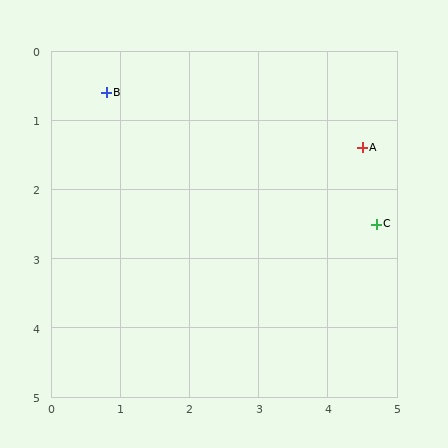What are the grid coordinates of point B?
Point B is at approximately (0.8, 0.6).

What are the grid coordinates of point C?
Point C is at approximately (4.7, 2.5).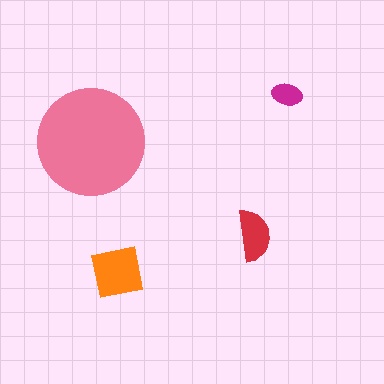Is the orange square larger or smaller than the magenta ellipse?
Larger.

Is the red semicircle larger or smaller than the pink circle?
Smaller.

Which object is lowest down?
The orange square is bottommost.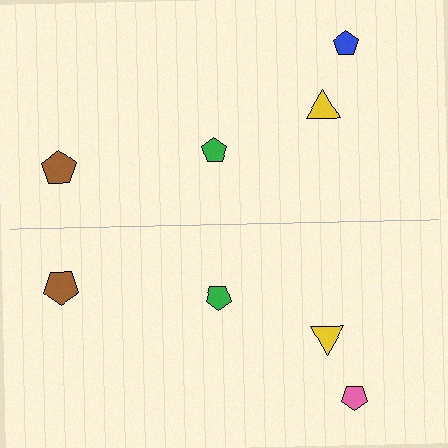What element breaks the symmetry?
The pink pentagon on the bottom side breaks the symmetry — its mirror counterpart is blue.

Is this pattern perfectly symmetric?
No, the pattern is not perfectly symmetric. The pink pentagon on the bottom side breaks the symmetry — its mirror counterpart is blue.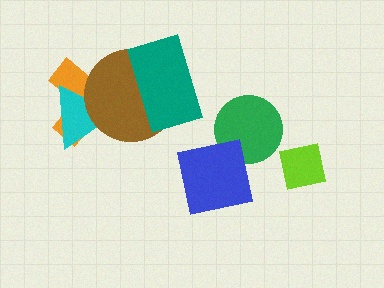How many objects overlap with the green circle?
1 object overlaps with the green circle.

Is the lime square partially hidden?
No, no other shape covers it.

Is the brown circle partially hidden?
Yes, it is partially covered by another shape.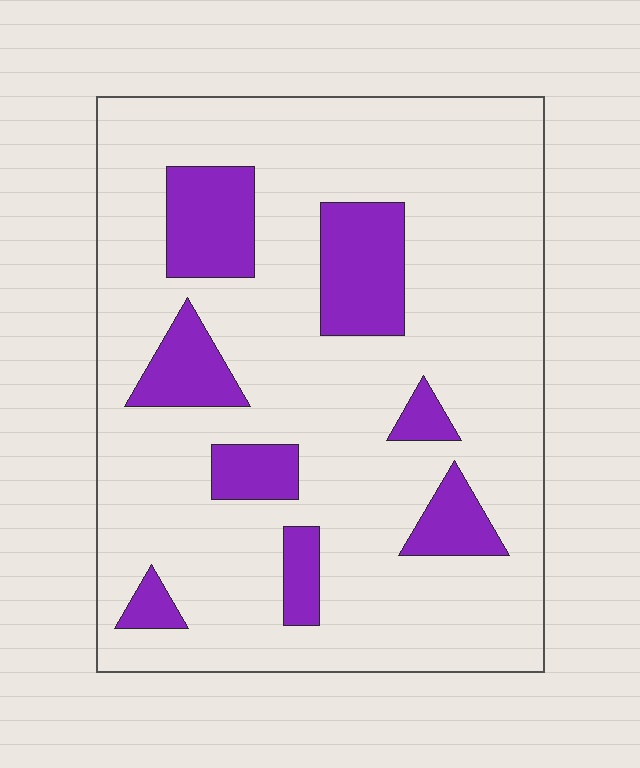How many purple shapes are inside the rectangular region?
8.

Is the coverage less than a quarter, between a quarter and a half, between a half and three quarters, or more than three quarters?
Less than a quarter.